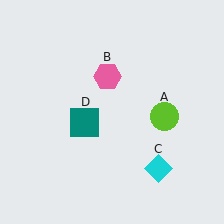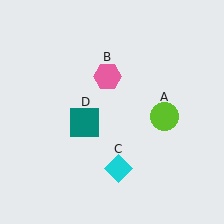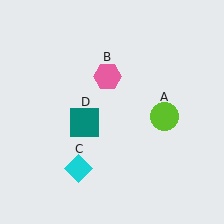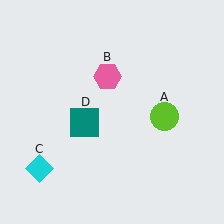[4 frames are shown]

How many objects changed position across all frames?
1 object changed position: cyan diamond (object C).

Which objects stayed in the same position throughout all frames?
Lime circle (object A) and pink hexagon (object B) and teal square (object D) remained stationary.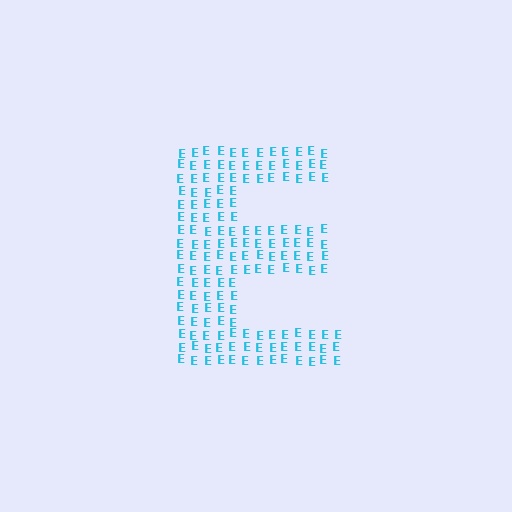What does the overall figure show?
The overall figure shows the letter E.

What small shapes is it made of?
It is made of small letter E's.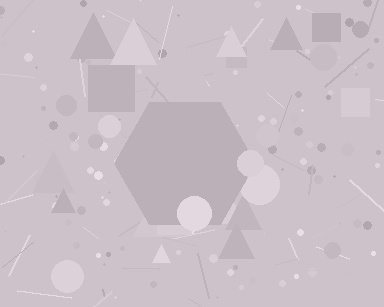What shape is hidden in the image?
A hexagon is hidden in the image.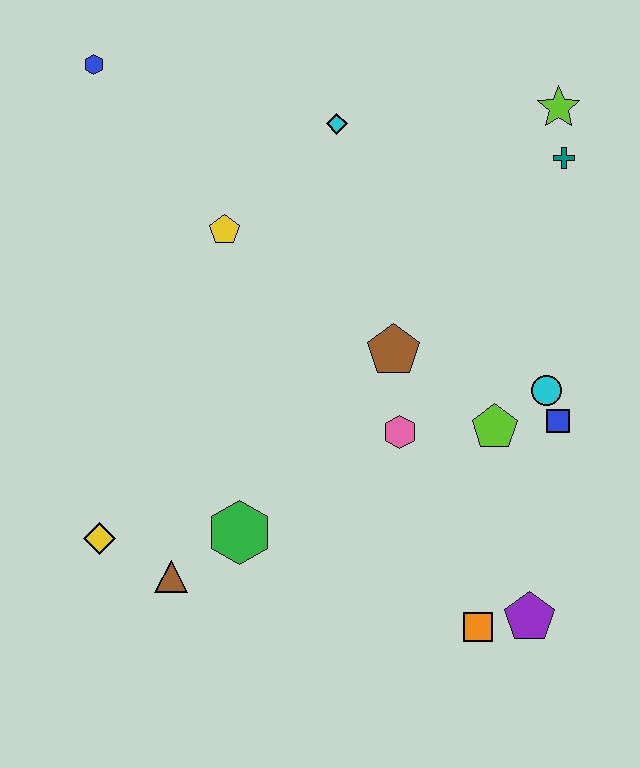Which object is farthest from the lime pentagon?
The blue hexagon is farthest from the lime pentagon.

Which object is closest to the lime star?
The teal cross is closest to the lime star.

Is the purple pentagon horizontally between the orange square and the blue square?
Yes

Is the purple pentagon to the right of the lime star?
No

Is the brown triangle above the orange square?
Yes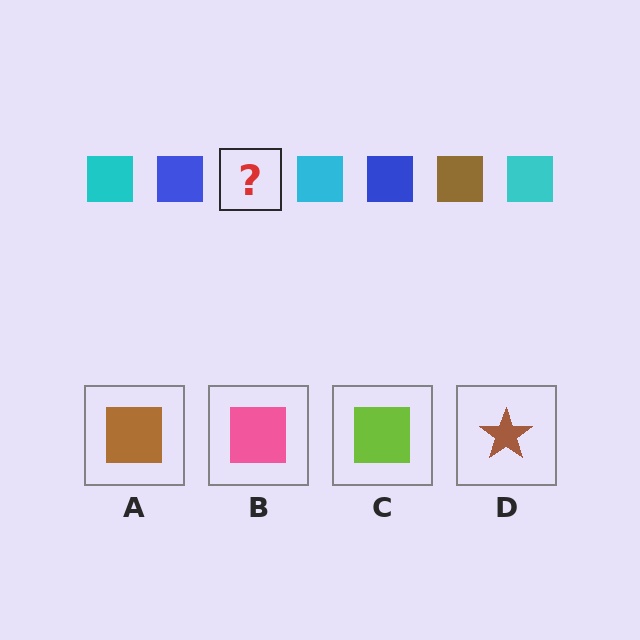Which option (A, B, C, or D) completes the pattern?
A.